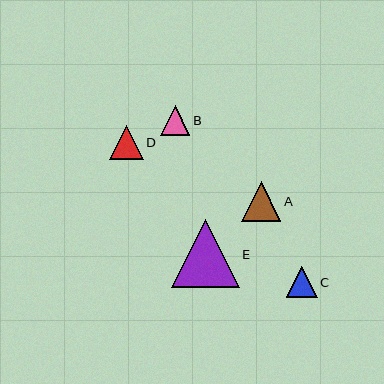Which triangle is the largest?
Triangle E is the largest with a size of approximately 68 pixels.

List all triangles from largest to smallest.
From largest to smallest: E, A, D, C, B.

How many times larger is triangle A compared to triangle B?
Triangle A is approximately 1.3 times the size of triangle B.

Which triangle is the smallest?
Triangle B is the smallest with a size of approximately 30 pixels.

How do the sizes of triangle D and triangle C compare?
Triangle D and triangle C are approximately the same size.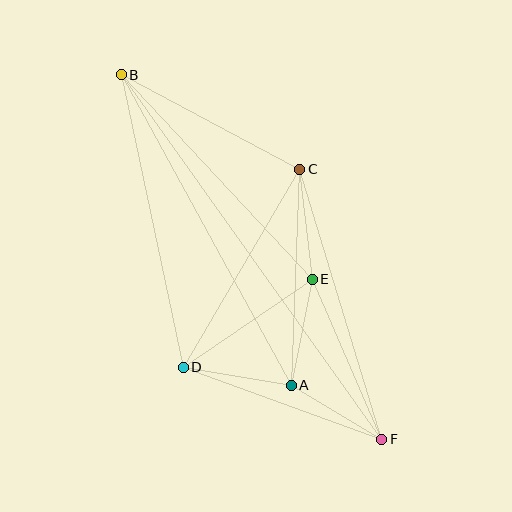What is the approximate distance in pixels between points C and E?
The distance between C and E is approximately 111 pixels.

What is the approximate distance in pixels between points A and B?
The distance between A and B is approximately 354 pixels.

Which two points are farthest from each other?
Points B and F are farthest from each other.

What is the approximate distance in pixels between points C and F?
The distance between C and F is approximately 282 pixels.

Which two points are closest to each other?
Points A and F are closest to each other.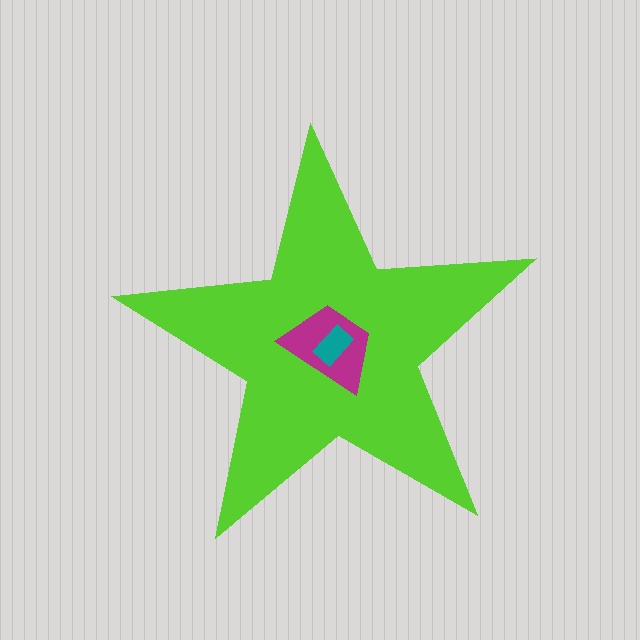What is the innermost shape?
The teal rectangle.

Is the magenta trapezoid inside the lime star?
Yes.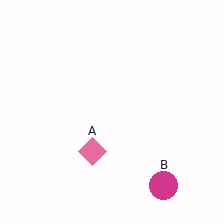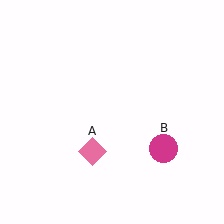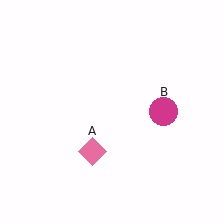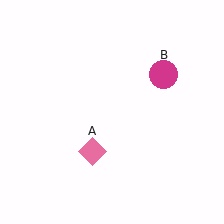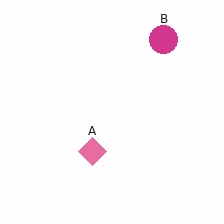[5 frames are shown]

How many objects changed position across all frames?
1 object changed position: magenta circle (object B).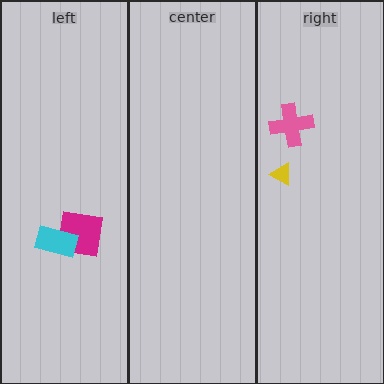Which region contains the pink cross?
The right region.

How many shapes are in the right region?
2.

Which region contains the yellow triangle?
The right region.